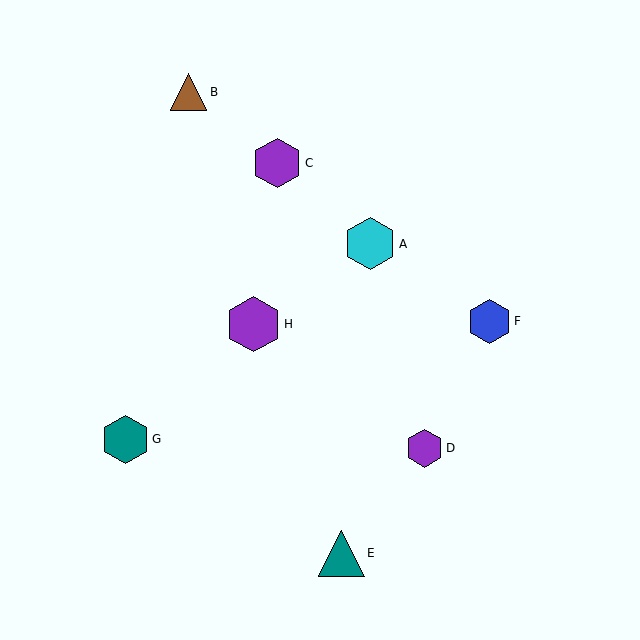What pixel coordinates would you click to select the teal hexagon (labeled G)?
Click at (125, 439) to select the teal hexagon G.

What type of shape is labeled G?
Shape G is a teal hexagon.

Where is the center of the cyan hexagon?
The center of the cyan hexagon is at (370, 244).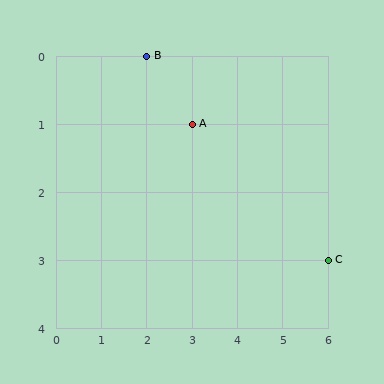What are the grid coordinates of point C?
Point C is at grid coordinates (6, 3).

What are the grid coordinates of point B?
Point B is at grid coordinates (2, 0).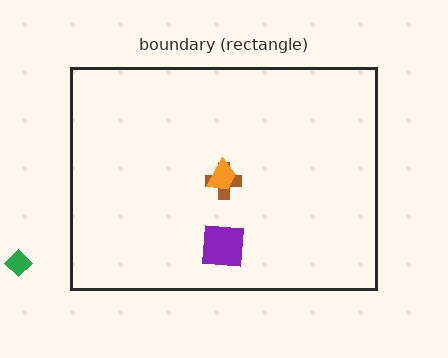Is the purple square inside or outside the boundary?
Inside.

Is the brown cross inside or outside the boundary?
Inside.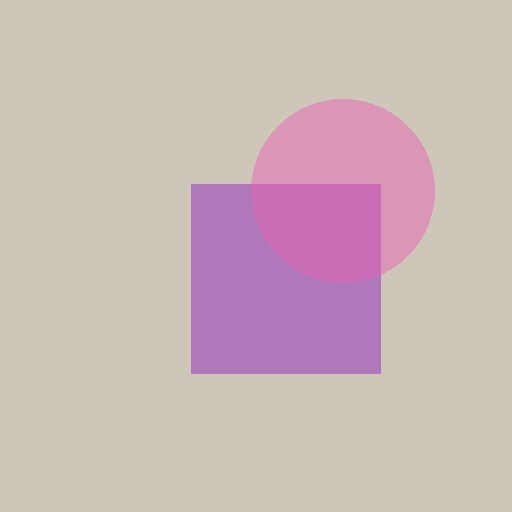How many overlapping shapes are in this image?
There are 2 overlapping shapes in the image.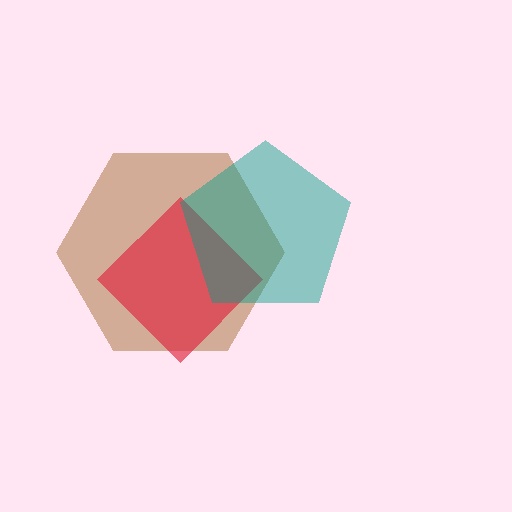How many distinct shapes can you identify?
There are 3 distinct shapes: a brown hexagon, a red diamond, a teal pentagon.